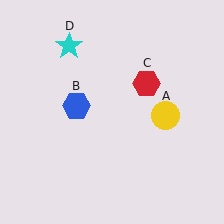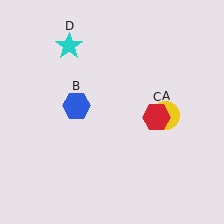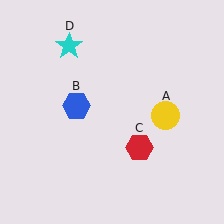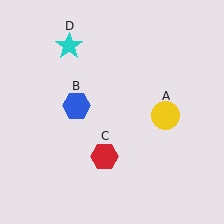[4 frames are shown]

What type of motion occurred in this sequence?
The red hexagon (object C) rotated clockwise around the center of the scene.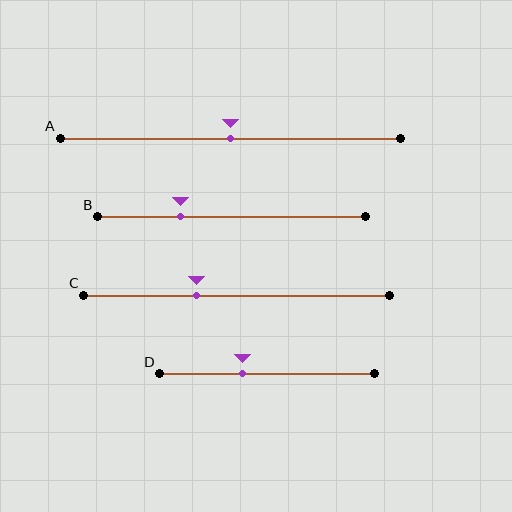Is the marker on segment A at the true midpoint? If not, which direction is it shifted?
Yes, the marker on segment A is at the true midpoint.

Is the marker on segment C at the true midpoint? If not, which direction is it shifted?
No, the marker on segment C is shifted to the left by about 13% of the segment length.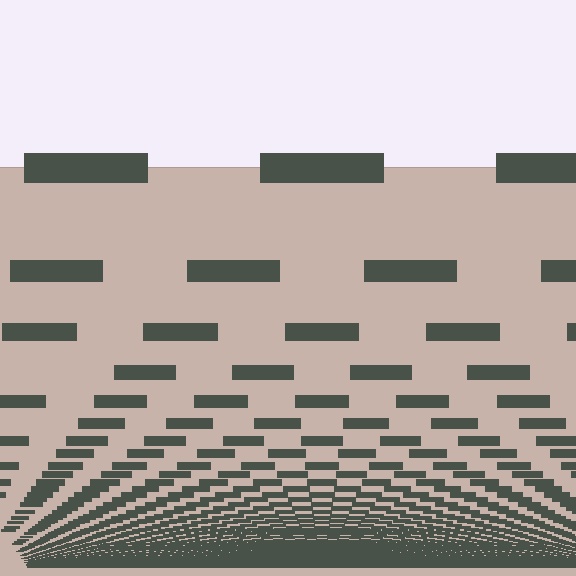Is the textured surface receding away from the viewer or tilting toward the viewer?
The surface appears to tilt toward the viewer. Texture elements get larger and sparser toward the top.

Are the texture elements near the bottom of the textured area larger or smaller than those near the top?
Smaller. The gradient is inverted — elements near the bottom are smaller and denser.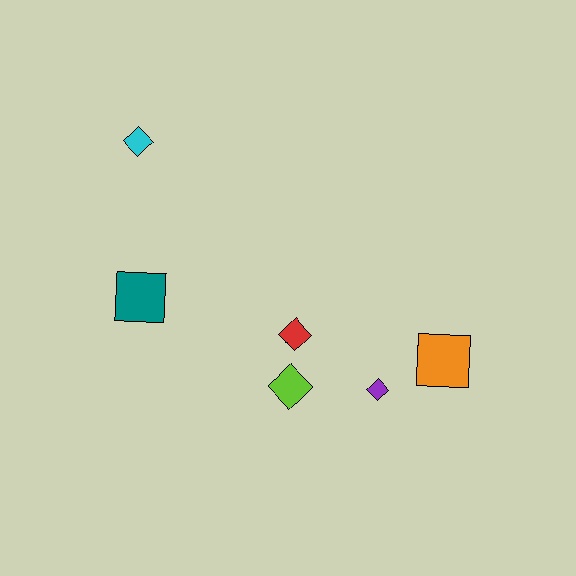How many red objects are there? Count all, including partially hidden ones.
There is 1 red object.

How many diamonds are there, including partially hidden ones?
There are 4 diamonds.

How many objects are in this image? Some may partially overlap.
There are 6 objects.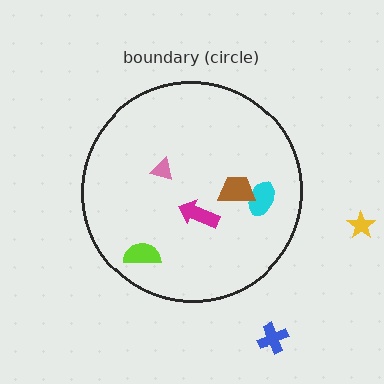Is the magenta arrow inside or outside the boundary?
Inside.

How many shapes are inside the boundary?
5 inside, 2 outside.